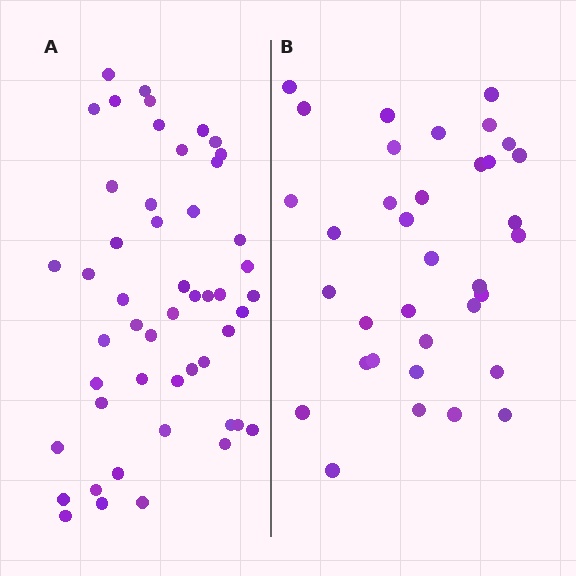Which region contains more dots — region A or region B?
Region A (the left region) has more dots.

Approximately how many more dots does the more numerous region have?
Region A has approximately 15 more dots than region B.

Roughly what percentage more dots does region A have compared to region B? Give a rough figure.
About 45% more.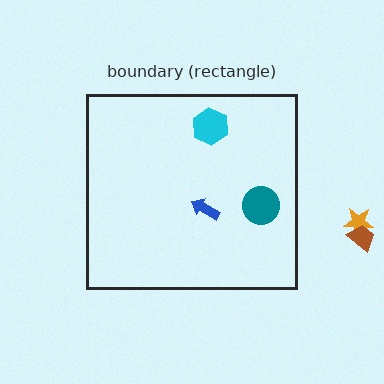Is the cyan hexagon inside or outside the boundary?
Inside.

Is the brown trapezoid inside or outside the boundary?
Outside.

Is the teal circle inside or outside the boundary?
Inside.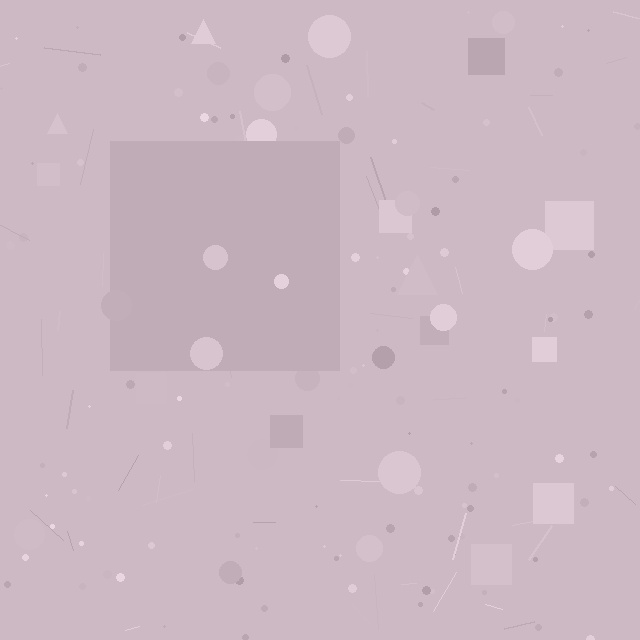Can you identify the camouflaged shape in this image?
The camouflaged shape is a square.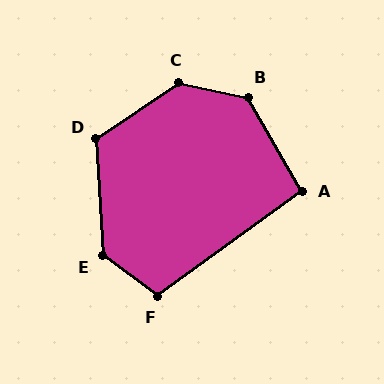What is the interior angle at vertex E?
Approximately 129 degrees (obtuse).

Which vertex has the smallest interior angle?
A, at approximately 96 degrees.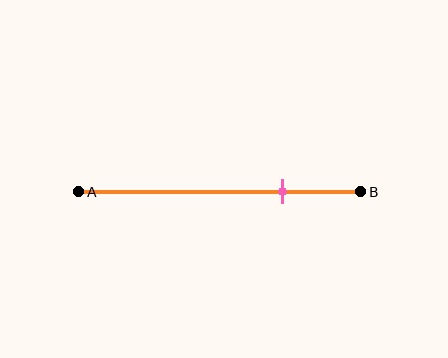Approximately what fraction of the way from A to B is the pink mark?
The pink mark is approximately 70% of the way from A to B.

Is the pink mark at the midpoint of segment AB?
No, the mark is at about 70% from A, not at the 50% midpoint.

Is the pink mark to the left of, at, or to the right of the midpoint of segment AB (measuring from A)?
The pink mark is to the right of the midpoint of segment AB.